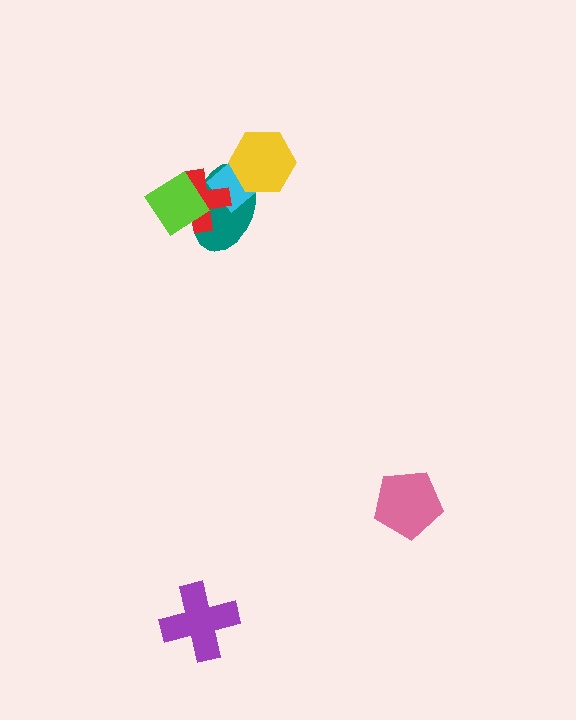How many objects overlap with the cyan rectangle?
3 objects overlap with the cyan rectangle.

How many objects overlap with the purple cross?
0 objects overlap with the purple cross.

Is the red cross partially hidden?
Yes, it is partially covered by another shape.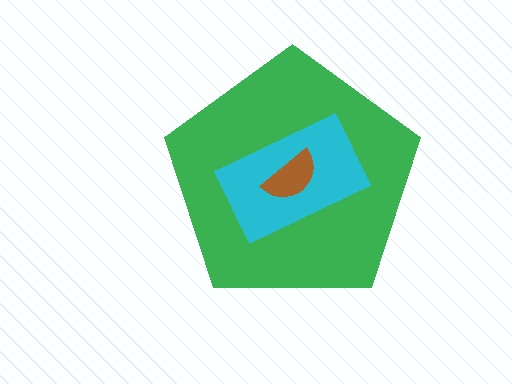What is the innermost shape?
The brown semicircle.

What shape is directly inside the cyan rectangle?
The brown semicircle.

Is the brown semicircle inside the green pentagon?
Yes.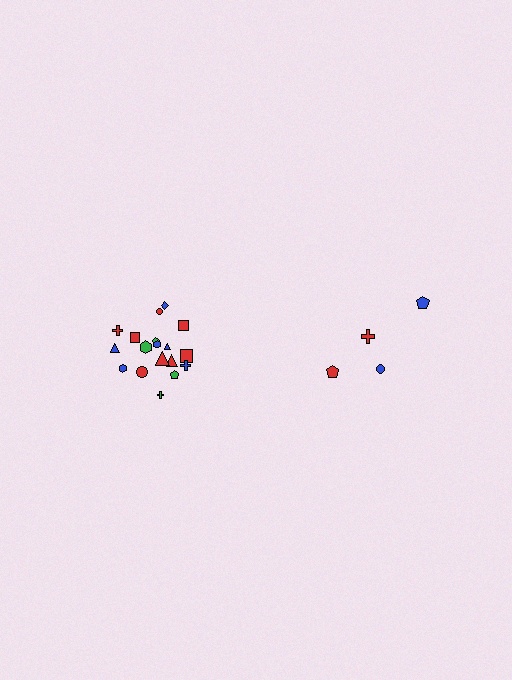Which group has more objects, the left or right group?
The left group.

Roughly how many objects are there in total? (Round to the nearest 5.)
Roughly 20 objects in total.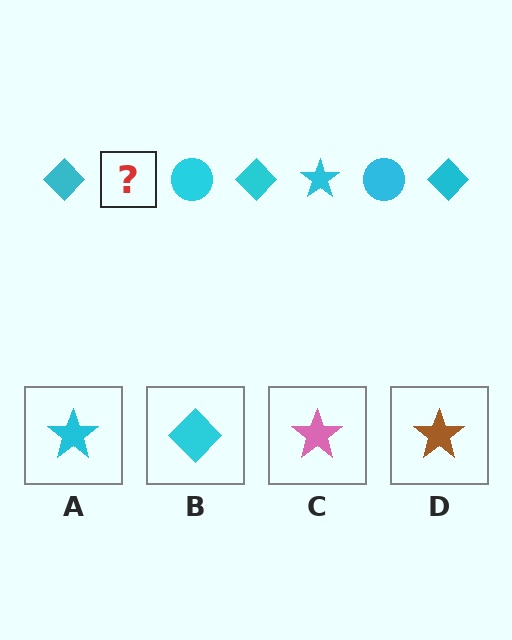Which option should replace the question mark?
Option A.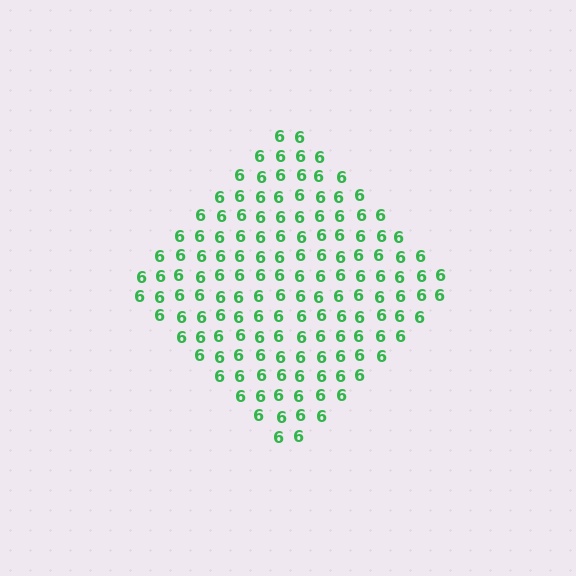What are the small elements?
The small elements are digit 6's.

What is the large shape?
The large shape is a diamond.